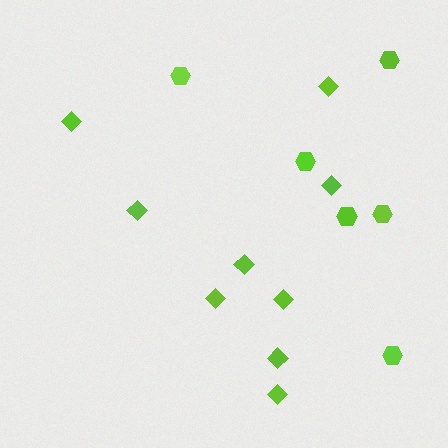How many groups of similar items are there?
There are 2 groups: one group of diamonds (9) and one group of hexagons (6).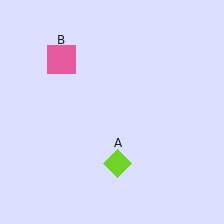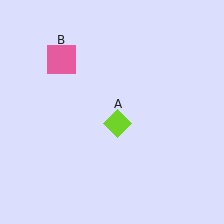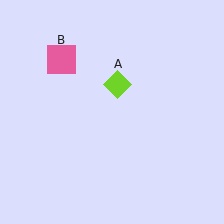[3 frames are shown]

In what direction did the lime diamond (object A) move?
The lime diamond (object A) moved up.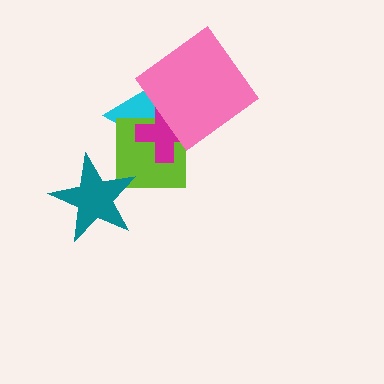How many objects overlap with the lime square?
3 objects overlap with the lime square.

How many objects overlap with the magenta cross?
3 objects overlap with the magenta cross.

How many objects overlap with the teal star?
1 object overlaps with the teal star.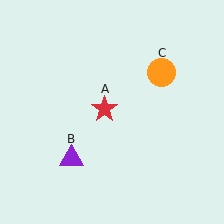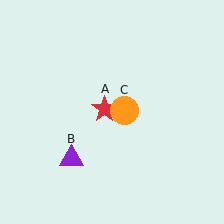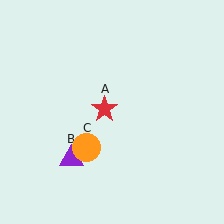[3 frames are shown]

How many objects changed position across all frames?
1 object changed position: orange circle (object C).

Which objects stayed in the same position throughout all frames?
Red star (object A) and purple triangle (object B) remained stationary.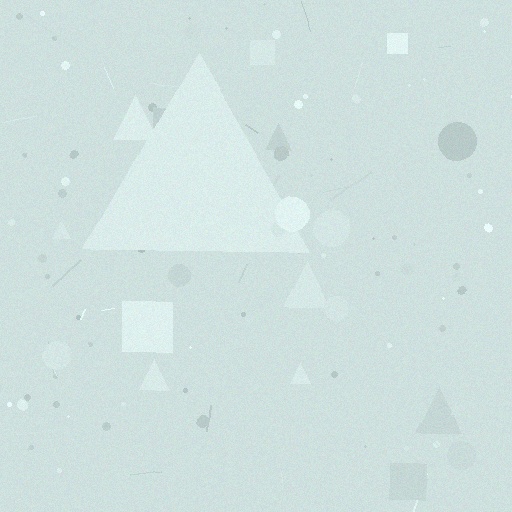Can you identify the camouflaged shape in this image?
The camouflaged shape is a triangle.